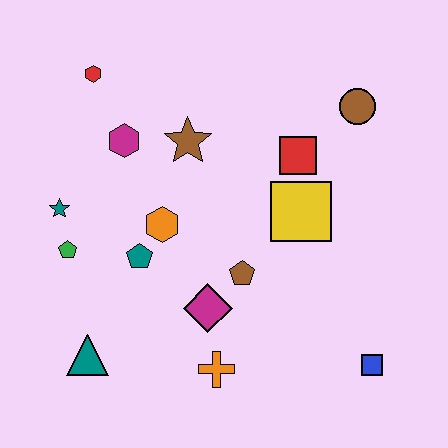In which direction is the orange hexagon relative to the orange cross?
The orange hexagon is above the orange cross.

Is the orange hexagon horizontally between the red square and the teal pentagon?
Yes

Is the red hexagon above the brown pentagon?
Yes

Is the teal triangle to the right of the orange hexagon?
No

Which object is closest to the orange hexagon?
The teal pentagon is closest to the orange hexagon.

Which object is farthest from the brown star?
The blue square is farthest from the brown star.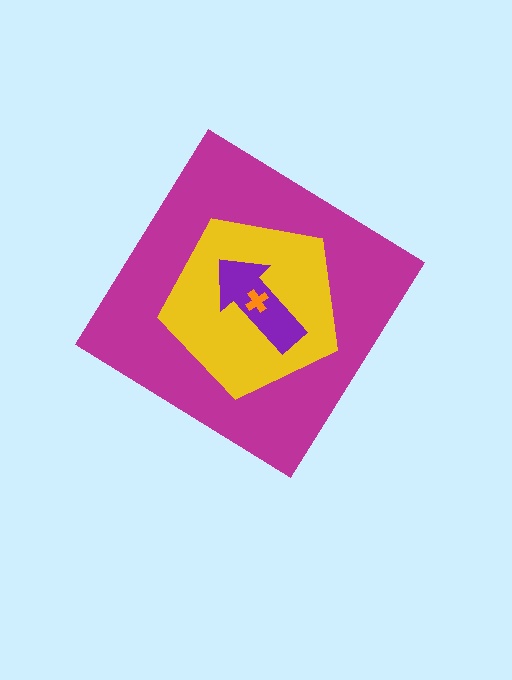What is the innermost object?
The orange cross.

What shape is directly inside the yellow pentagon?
The purple arrow.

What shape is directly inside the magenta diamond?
The yellow pentagon.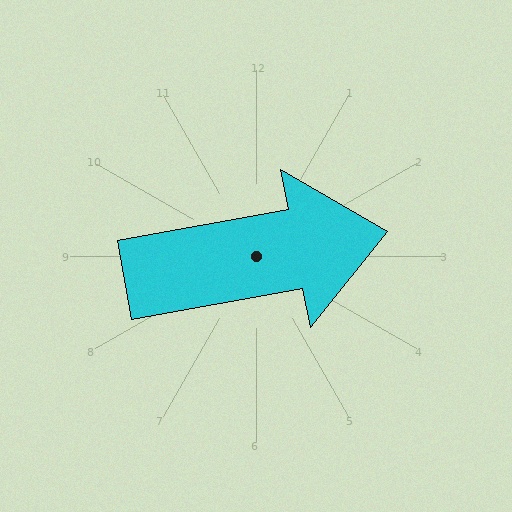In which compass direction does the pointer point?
East.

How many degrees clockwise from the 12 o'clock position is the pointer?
Approximately 80 degrees.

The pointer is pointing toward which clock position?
Roughly 3 o'clock.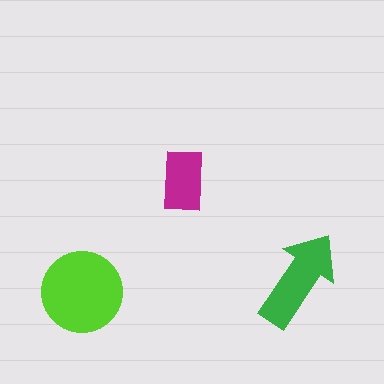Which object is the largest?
The lime circle.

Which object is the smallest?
The magenta rectangle.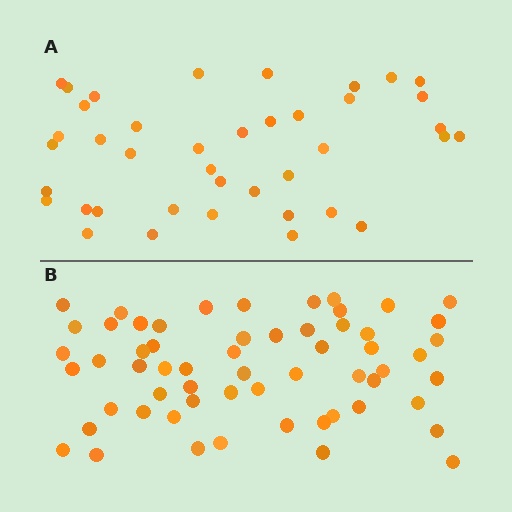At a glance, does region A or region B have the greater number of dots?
Region B (the bottom region) has more dots.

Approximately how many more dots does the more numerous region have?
Region B has approximately 20 more dots than region A.